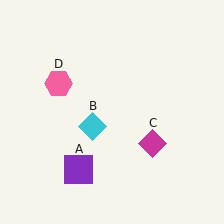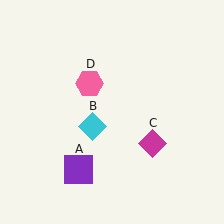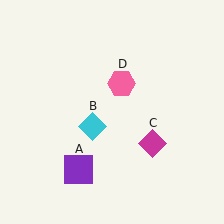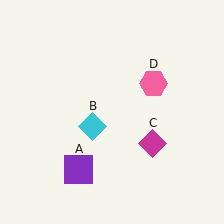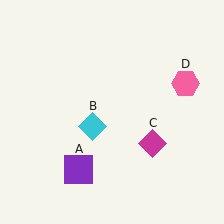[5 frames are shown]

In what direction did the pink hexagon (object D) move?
The pink hexagon (object D) moved right.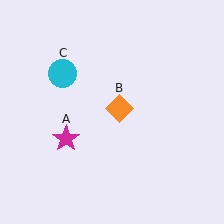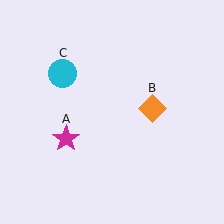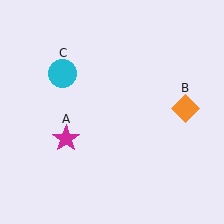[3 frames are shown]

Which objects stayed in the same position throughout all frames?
Magenta star (object A) and cyan circle (object C) remained stationary.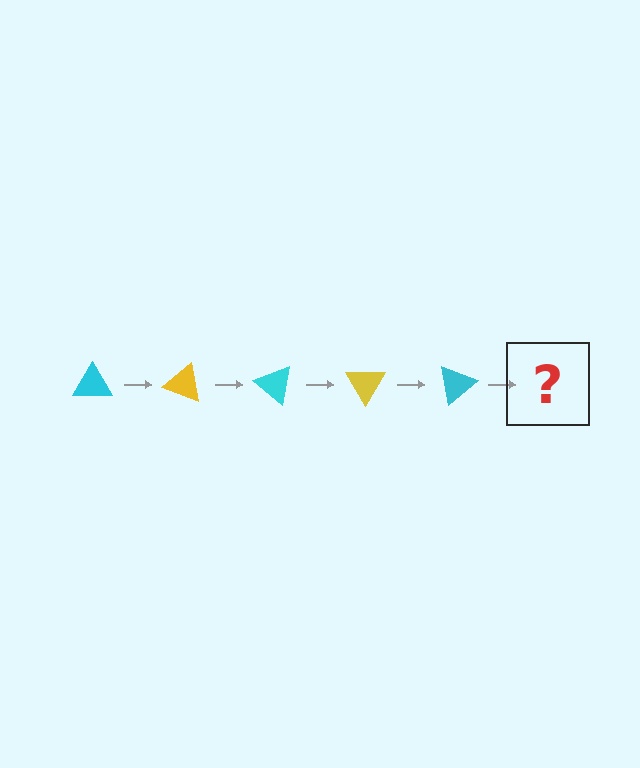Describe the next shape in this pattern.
It should be a yellow triangle, rotated 100 degrees from the start.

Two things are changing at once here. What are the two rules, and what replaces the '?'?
The two rules are that it rotates 20 degrees each step and the color cycles through cyan and yellow. The '?' should be a yellow triangle, rotated 100 degrees from the start.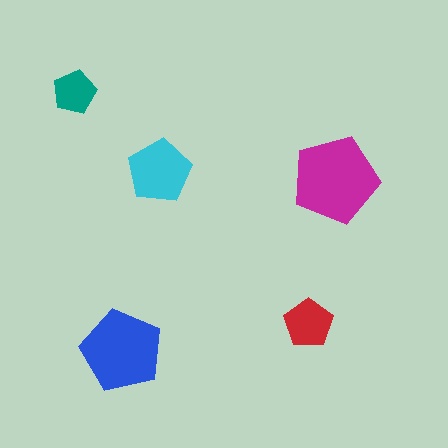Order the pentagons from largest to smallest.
the magenta one, the blue one, the cyan one, the red one, the teal one.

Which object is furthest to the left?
The teal pentagon is leftmost.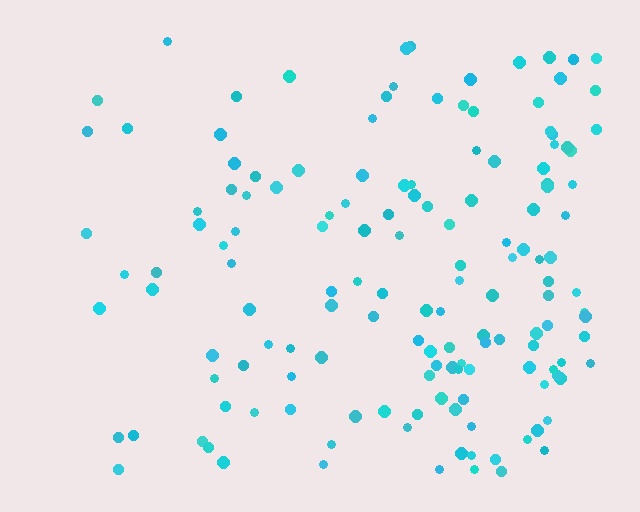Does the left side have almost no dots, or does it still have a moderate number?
Still a moderate number, just noticeably fewer than the right.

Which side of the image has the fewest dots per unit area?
The left.